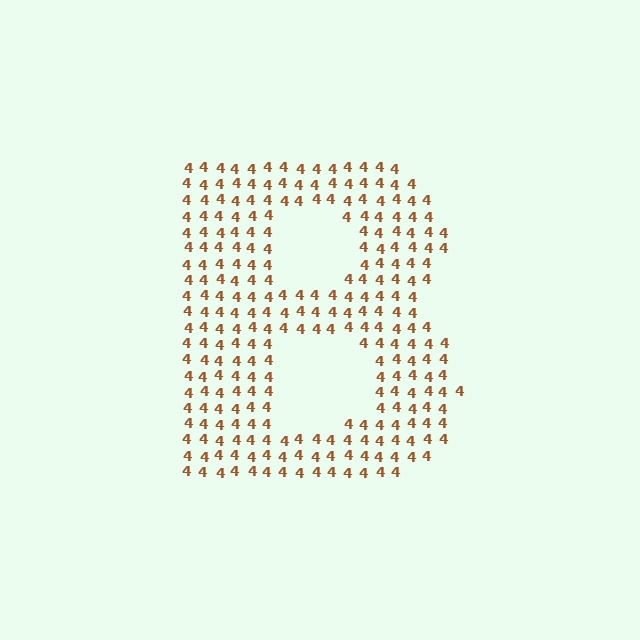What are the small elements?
The small elements are digit 4's.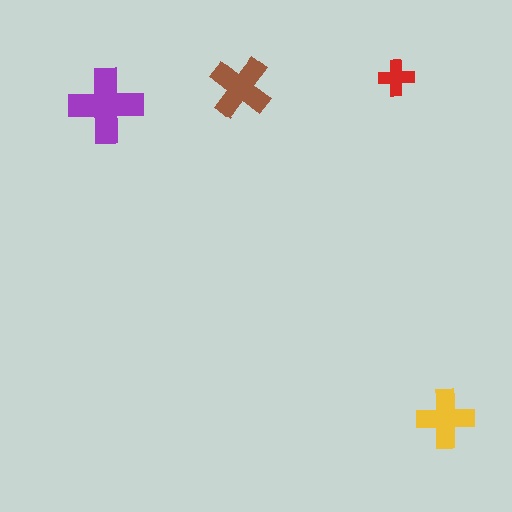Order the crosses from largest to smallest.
the purple one, the brown one, the yellow one, the red one.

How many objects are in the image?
There are 4 objects in the image.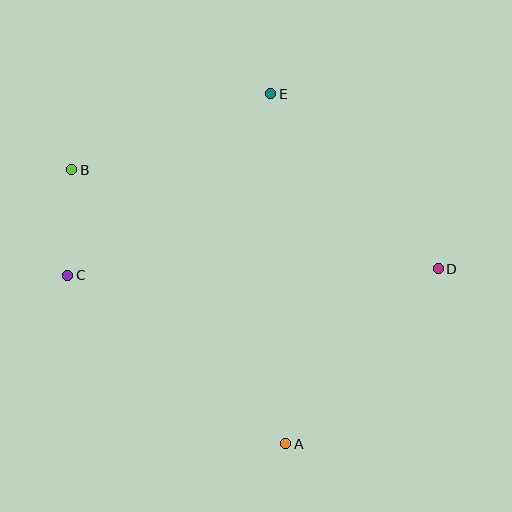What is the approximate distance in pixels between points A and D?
The distance between A and D is approximately 232 pixels.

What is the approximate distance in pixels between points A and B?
The distance between A and B is approximately 347 pixels.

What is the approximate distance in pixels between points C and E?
The distance between C and E is approximately 272 pixels.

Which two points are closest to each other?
Points B and C are closest to each other.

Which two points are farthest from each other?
Points B and D are farthest from each other.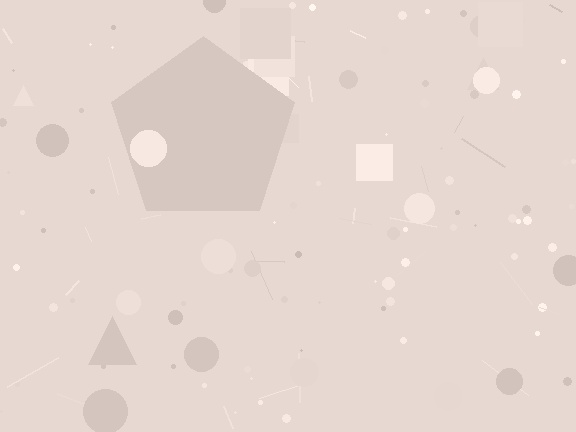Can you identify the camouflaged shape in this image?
The camouflaged shape is a pentagon.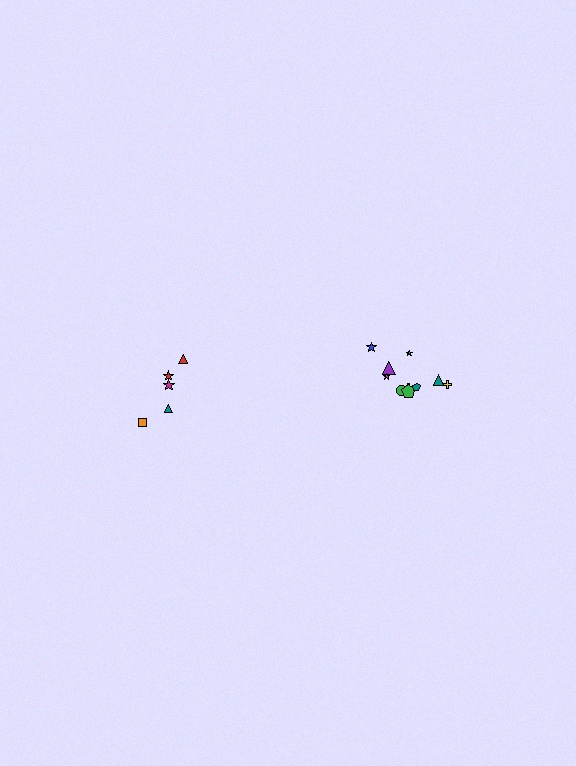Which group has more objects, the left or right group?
The right group.